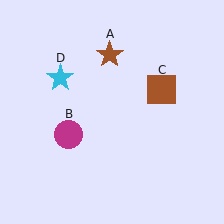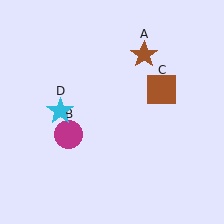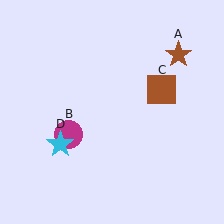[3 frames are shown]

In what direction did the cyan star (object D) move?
The cyan star (object D) moved down.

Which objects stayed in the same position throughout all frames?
Magenta circle (object B) and brown square (object C) remained stationary.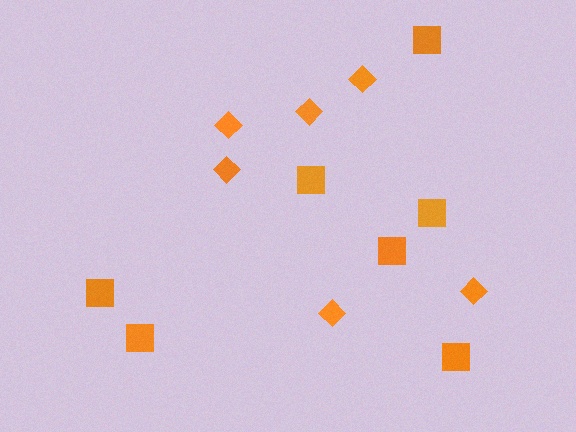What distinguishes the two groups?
There are 2 groups: one group of squares (7) and one group of diamonds (6).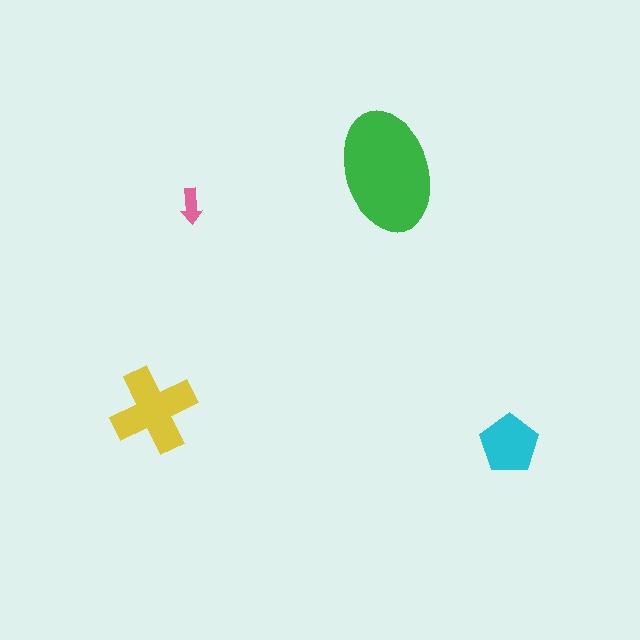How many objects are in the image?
There are 4 objects in the image.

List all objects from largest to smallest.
The green ellipse, the yellow cross, the cyan pentagon, the pink arrow.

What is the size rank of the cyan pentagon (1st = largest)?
3rd.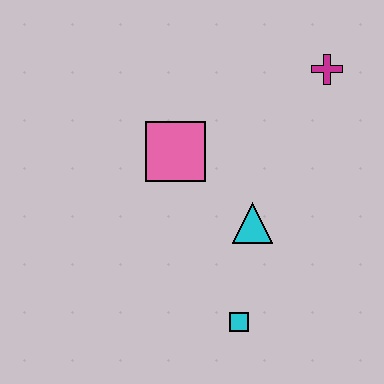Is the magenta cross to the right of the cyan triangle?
Yes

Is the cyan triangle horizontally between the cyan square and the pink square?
No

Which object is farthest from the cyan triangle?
The magenta cross is farthest from the cyan triangle.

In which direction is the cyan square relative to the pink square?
The cyan square is below the pink square.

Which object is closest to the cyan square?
The cyan triangle is closest to the cyan square.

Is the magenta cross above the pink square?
Yes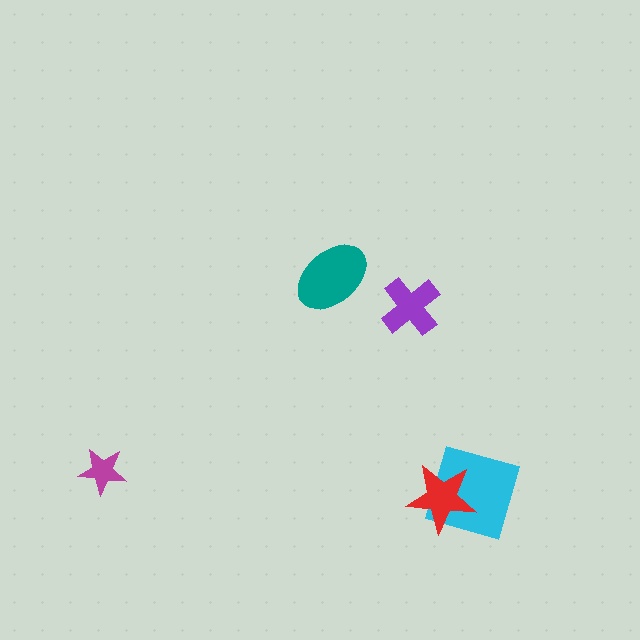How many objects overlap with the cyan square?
1 object overlaps with the cyan square.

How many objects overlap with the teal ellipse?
0 objects overlap with the teal ellipse.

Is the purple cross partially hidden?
No, no other shape covers it.